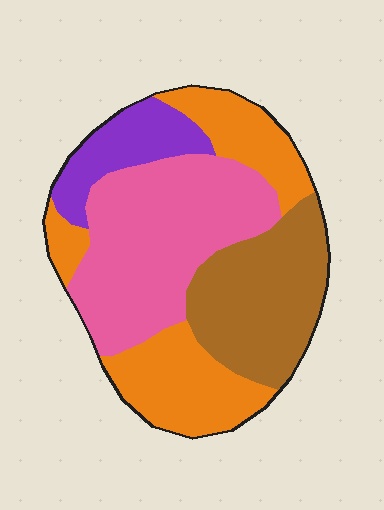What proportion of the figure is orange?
Orange takes up about one third (1/3) of the figure.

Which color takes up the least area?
Purple, at roughly 10%.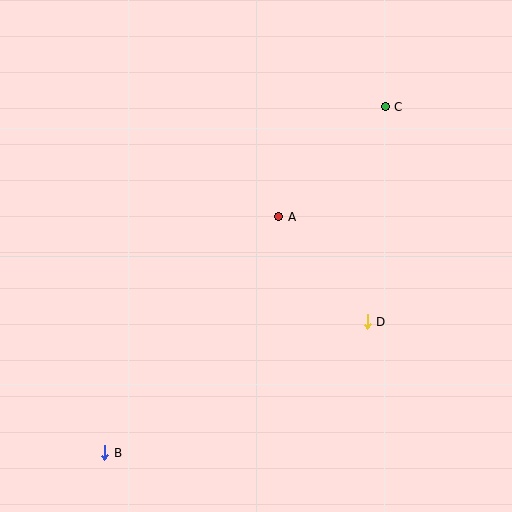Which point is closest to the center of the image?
Point A at (279, 217) is closest to the center.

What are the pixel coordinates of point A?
Point A is at (279, 217).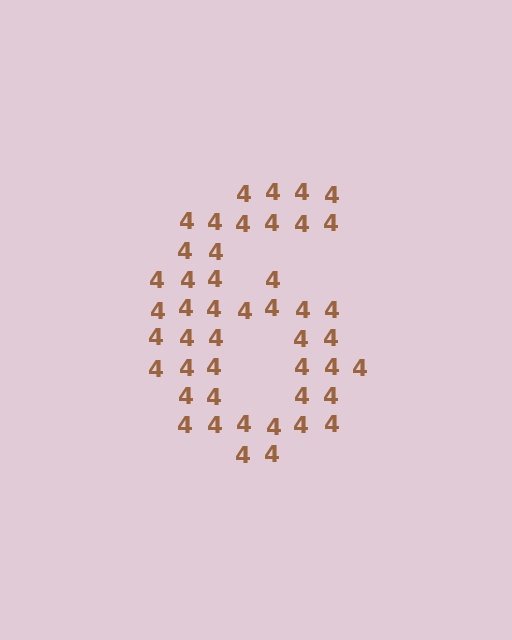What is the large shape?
The large shape is the digit 6.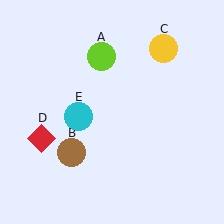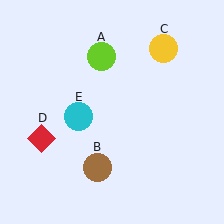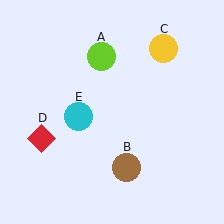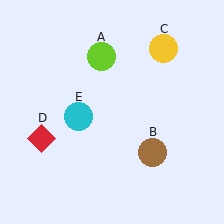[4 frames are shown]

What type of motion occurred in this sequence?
The brown circle (object B) rotated counterclockwise around the center of the scene.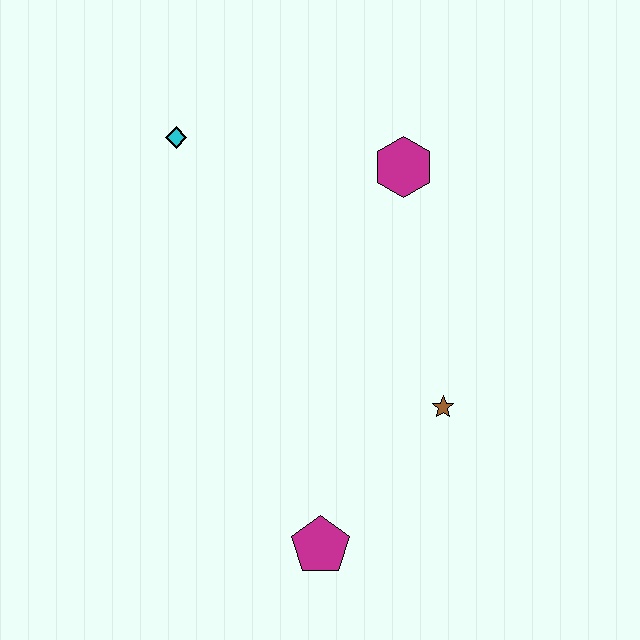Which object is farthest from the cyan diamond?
The magenta pentagon is farthest from the cyan diamond.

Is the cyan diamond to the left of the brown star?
Yes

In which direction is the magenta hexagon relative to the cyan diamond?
The magenta hexagon is to the right of the cyan diamond.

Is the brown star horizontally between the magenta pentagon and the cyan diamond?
No